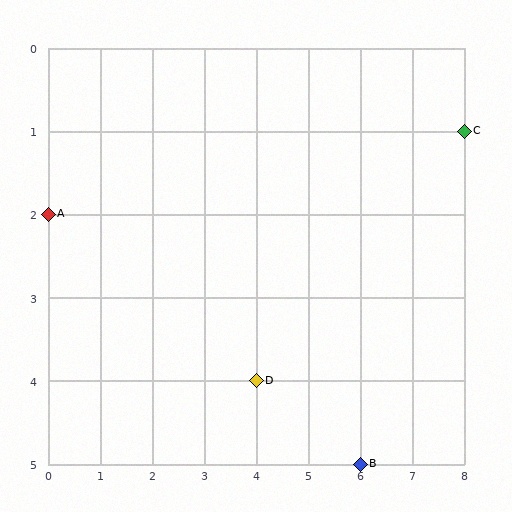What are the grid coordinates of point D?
Point D is at grid coordinates (4, 4).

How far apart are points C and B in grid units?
Points C and B are 2 columns and 4 rows apart (about 4.5 grid units diagonally).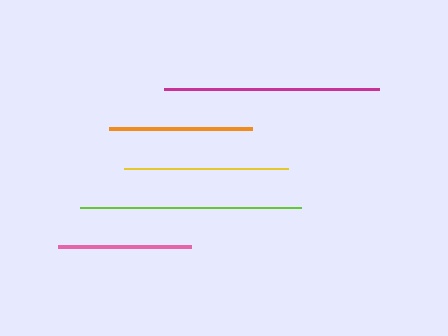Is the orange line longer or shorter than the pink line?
The orange line is longer than the pink line.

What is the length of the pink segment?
The pink segment is approximately 133 pixels long.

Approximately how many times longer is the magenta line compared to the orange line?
The magenta line is approximately 1.5 times the length of the orange line.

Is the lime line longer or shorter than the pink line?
The lime line is longer than the pink line.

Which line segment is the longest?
The lime line is the longest at approximately 220 pixels.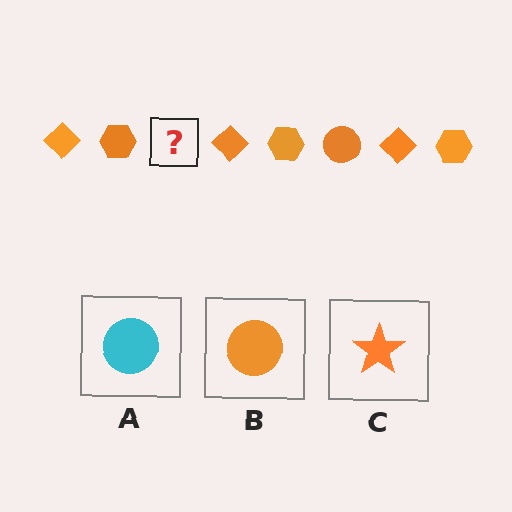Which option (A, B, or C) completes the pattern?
B.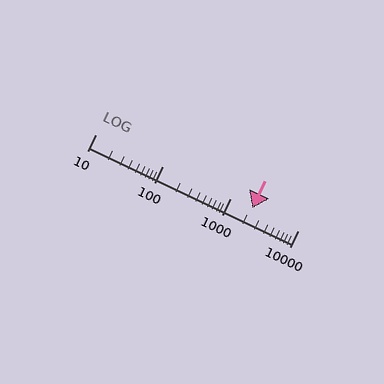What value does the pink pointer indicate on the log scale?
The pointer indicates approximately 2100.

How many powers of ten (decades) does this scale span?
The scale spans 3 decades, from 10 to 10000.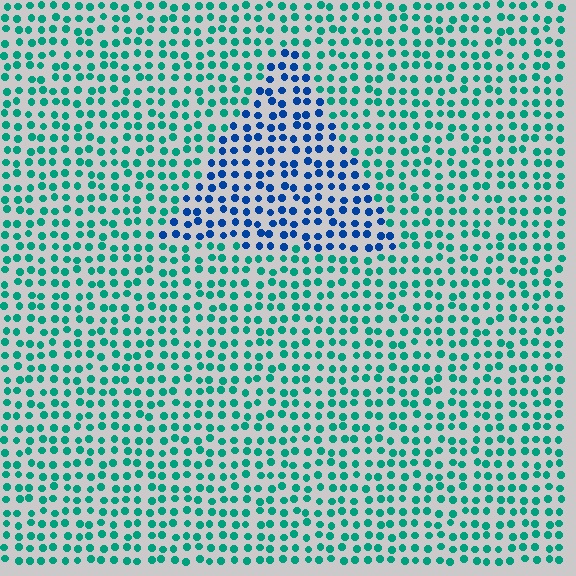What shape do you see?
I see a triangle.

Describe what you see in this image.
The image is filled with small teal elements in a uniform arrangement. A triangle-shaped region is visible where the elements are tinted to a slightly different hue, forming a subtle color boundary.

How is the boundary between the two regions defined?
The boundary is defined purely by a slight shift in hue (about 49 degrees). Spacing, size, and orientation are identical on both sides.